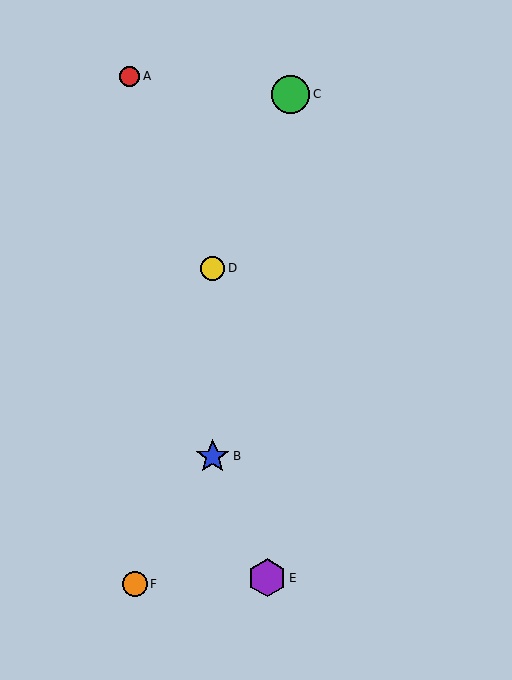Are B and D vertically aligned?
Yes, both are at x≈213.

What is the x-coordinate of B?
Object B is at x≈213.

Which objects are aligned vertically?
Objects B, D are aligned vertically.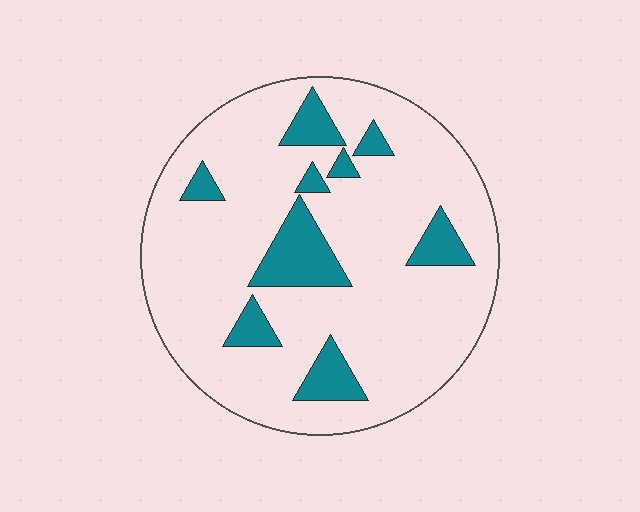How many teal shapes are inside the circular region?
9.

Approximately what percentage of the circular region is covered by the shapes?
Approximately 15%.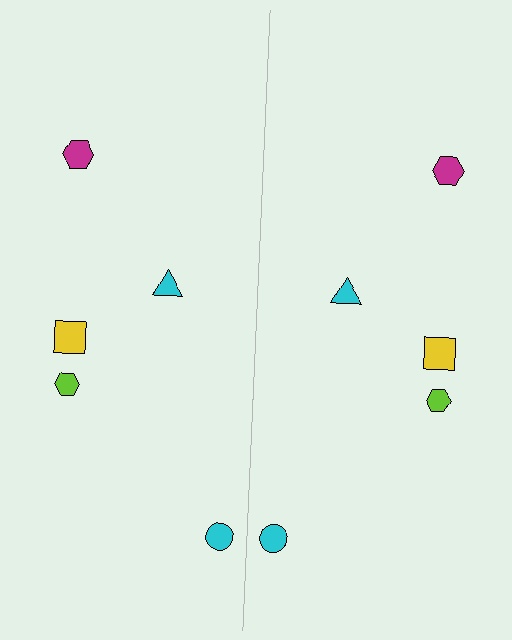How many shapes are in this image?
There are 10 shapes in this image.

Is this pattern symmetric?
Yes, this pattern has bilateral (reflection) symmetry.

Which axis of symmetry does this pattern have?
The pattern has a vertical axis of symmetry running through the center of the image.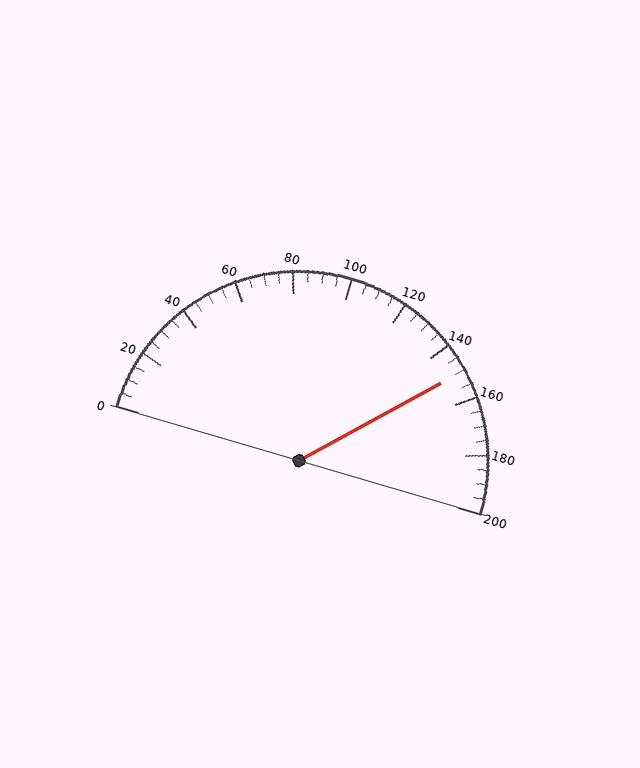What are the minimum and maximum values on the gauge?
The gauge ranges from 0 to 200.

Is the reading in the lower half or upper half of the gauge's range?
The reading is in the upper half of the range (0 to 200).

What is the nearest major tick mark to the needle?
The nearest major tick mark is 160.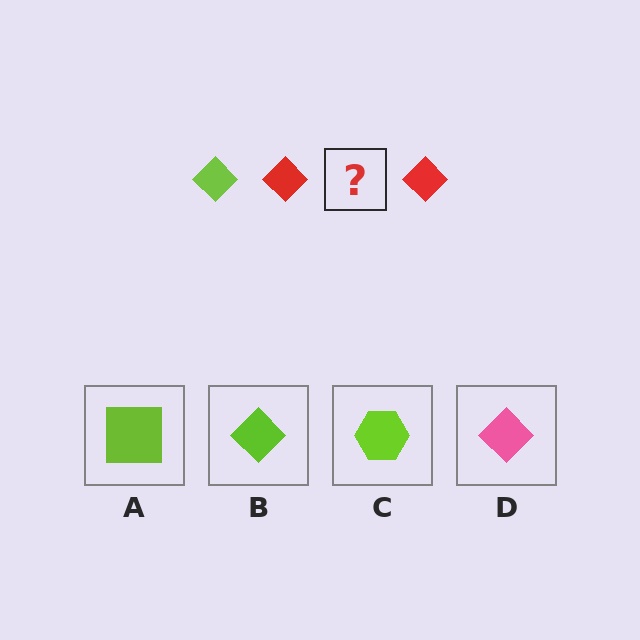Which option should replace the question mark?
Option B.